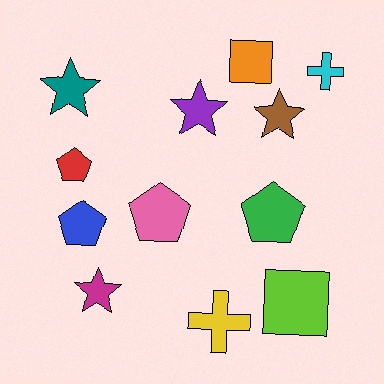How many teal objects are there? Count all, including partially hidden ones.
There is 1 teal object.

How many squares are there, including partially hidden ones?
There are 2 squares.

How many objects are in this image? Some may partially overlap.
There are 12 objects.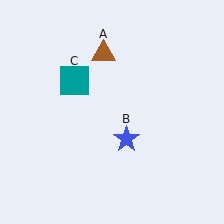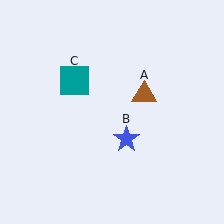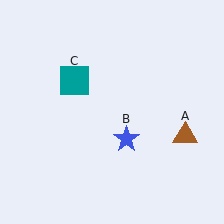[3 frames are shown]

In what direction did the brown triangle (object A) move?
The brown triangle (object A) moved down and to the right.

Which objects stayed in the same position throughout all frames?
Blue star (object B) and teal square (object C) remained stationary.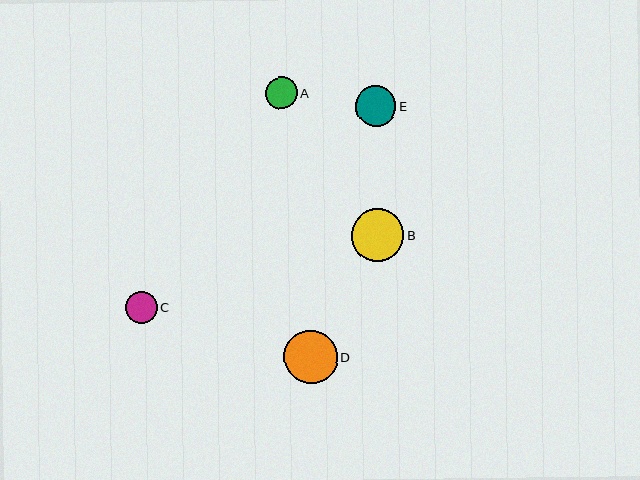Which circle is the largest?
Circle D is the largest with a size of approximately 54 pixels.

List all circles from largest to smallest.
From largest to smallest: D, B, E, C, A.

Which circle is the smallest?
Circle A is the smallest with a size of approximately 31 pixels.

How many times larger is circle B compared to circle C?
Circle B is approximately 1.7 times the size of circle C.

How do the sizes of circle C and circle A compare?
Circle C and circle A are approximately the same size.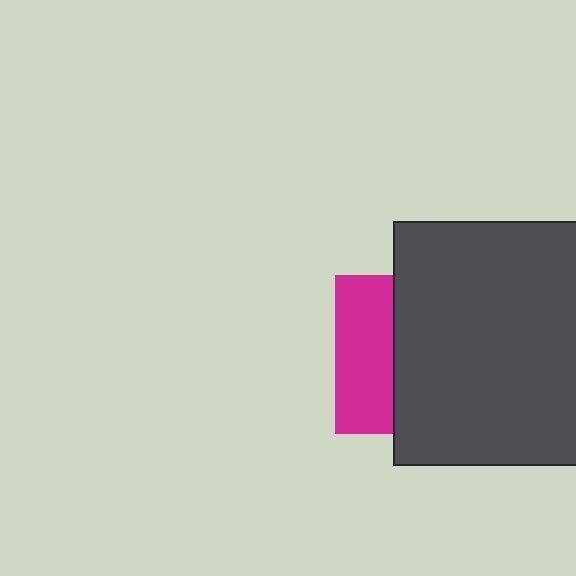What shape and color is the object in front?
The object in front is a dark gray rectangle.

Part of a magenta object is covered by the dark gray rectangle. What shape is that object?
It is a square.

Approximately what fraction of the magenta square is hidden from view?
Roughly 64% of the magenta square is hidden behind the dark gray rectangle.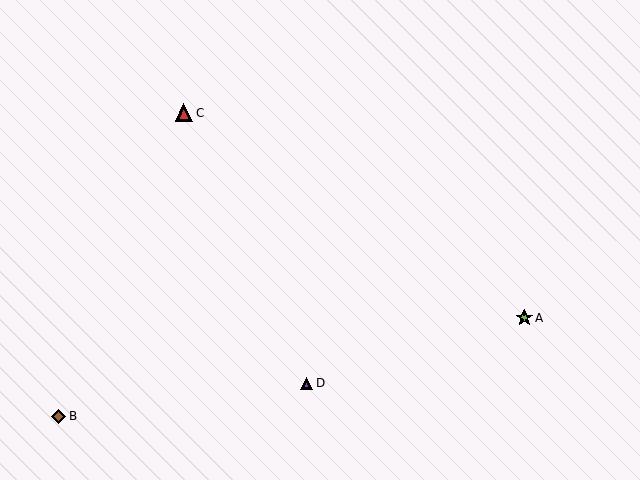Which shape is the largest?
The red triangle (labeled C) is the largest.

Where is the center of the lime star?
The center of the lime star is at (524, 318).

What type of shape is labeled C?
Shape C is a red triangle.